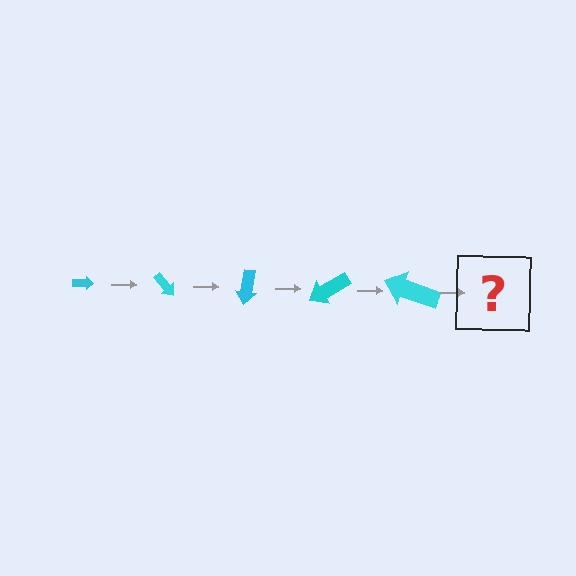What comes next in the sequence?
The next element should be an arrow, larger than the previous one and rotated 250 degrees from the start.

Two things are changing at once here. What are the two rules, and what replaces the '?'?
The two rules are that the arrow grows larger each step and it rotates 50 degrees each step. The '?' should be an arrow, larger than the previous one and rotated 250 degrees from the start.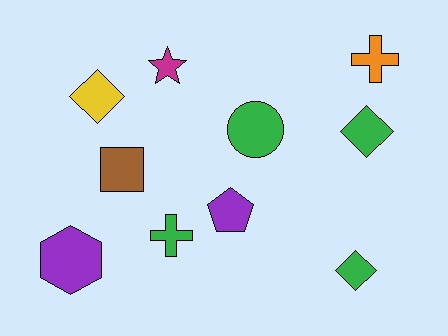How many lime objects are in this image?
There are no lime objects.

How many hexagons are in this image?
There is 1 hexagon.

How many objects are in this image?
There are 10 objects.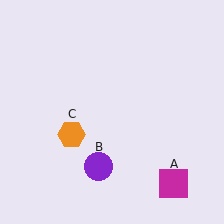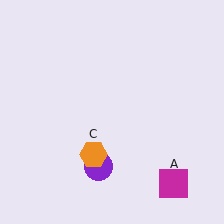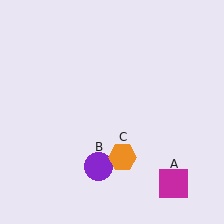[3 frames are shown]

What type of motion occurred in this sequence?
The orange hexagon (object C) rotated counterclockwise around the center of the scene.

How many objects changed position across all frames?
1 object changed position: orange hexagon (object C).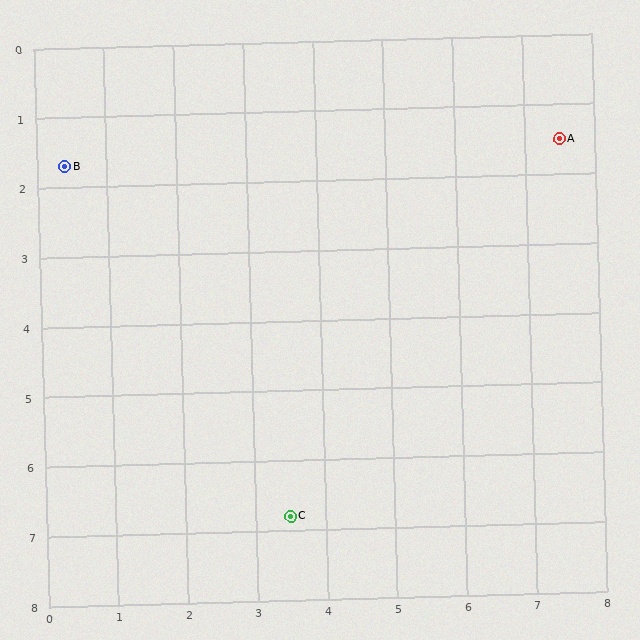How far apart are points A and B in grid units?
Points A and B are about 7.1 grid units apart.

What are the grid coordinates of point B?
Point B is at approximately (0.4, 1.7).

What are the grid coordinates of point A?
Point A is at approximately (7.5, 1.5).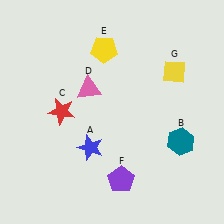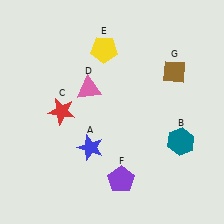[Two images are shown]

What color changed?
The diamond (G) changed from yellow in Image 1 to brown in Image 2.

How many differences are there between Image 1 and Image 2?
There is 1 difference between the two images.